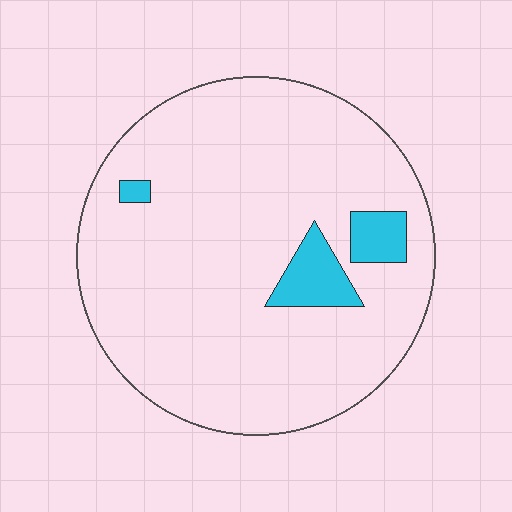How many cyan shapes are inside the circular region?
3.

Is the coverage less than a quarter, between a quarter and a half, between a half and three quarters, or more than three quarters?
Less than a quarter.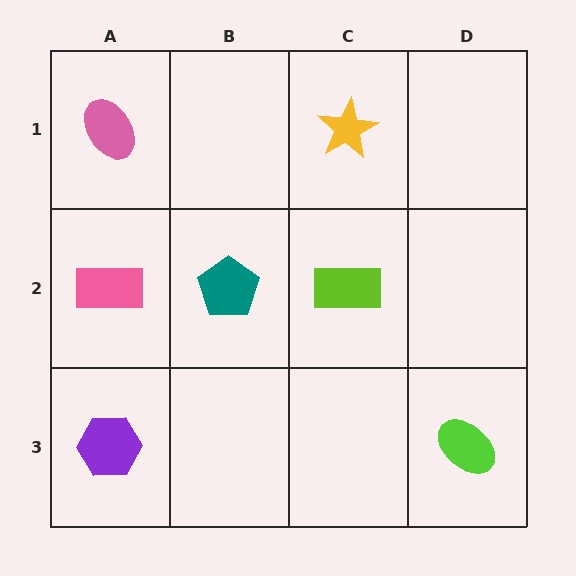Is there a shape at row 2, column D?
No, that cell is empty.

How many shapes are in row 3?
2 shapes.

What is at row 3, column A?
A purple hexagon.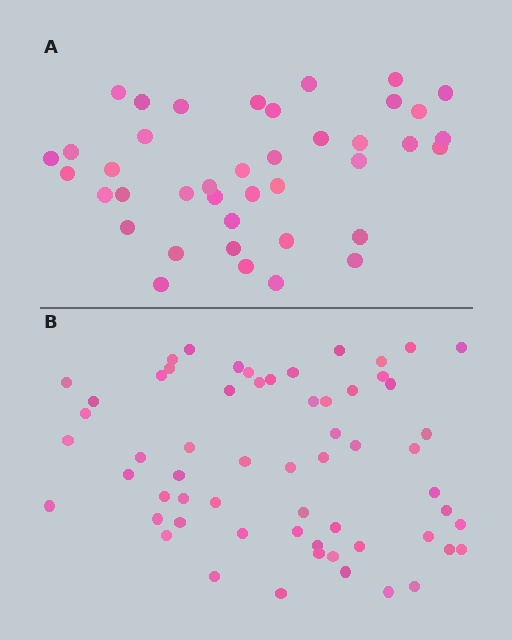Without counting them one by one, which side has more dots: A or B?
Region B (the bottom region) has more dots.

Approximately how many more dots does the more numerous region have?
Region B has approximately 20 more dots than region A.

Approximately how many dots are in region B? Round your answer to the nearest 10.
About 60 dots.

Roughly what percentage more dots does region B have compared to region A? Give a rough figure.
About 50% more.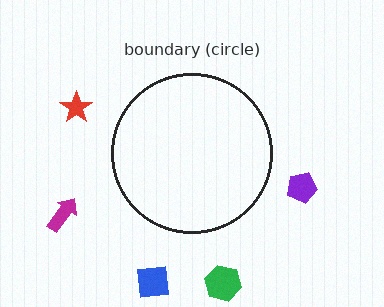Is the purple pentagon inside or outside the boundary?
Outside.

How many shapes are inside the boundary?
0 inside, 5 outside.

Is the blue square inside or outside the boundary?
Outside.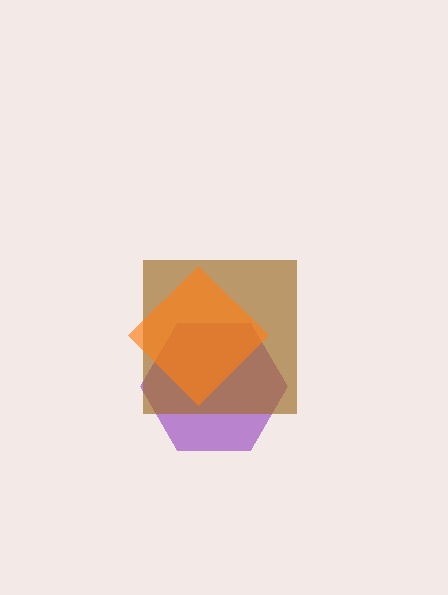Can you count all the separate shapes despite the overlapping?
Yes, there are 3 separate shapes.